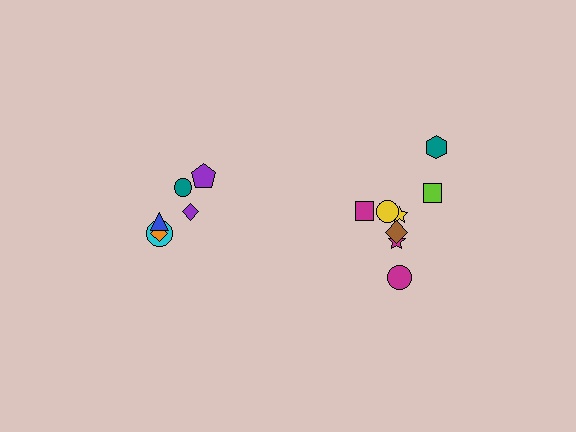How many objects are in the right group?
There are 8 objects.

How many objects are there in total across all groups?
There are 14 objects.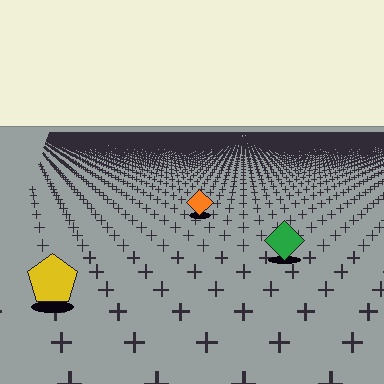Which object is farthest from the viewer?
The orange diamond is farthest from the viewer. It appears smaller and the ground texture around it is denser.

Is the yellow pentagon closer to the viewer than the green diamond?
Yes. The yellow pentagon is closer — you can tell from the texture gradient: the ground texture is coarser near it.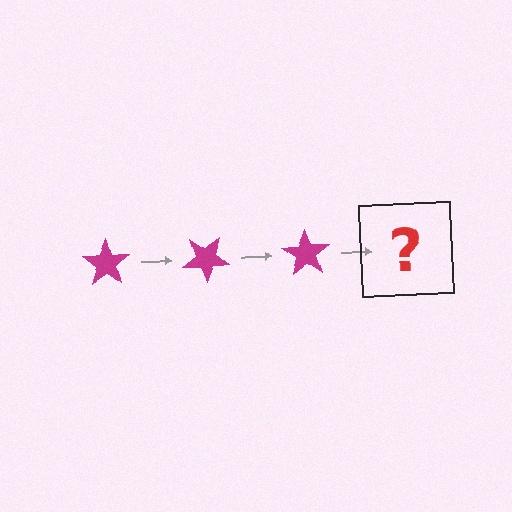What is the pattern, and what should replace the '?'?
The pattern is that the star rotates 35 degrees each step. The '?' should be a magenta star rotated 105 degrees.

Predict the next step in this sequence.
The next step is a magenta star rotated 105 degrees.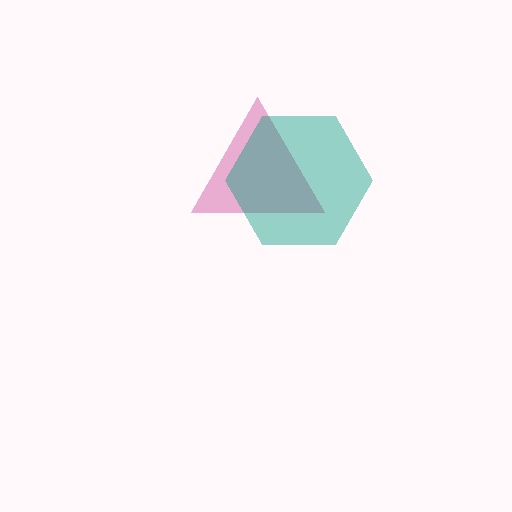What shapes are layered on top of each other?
The layered shapes are: a magenta triangle, a teal hexagon.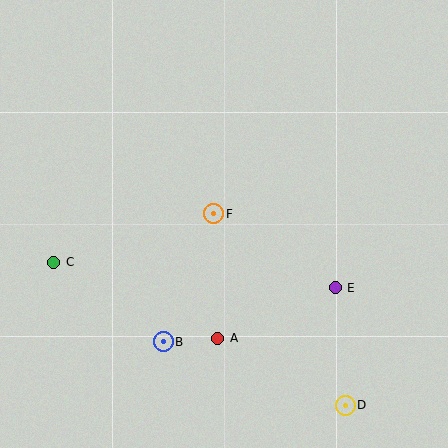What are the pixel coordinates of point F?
Point F is at (214, 214).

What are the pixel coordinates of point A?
Point A is at (218, 338).